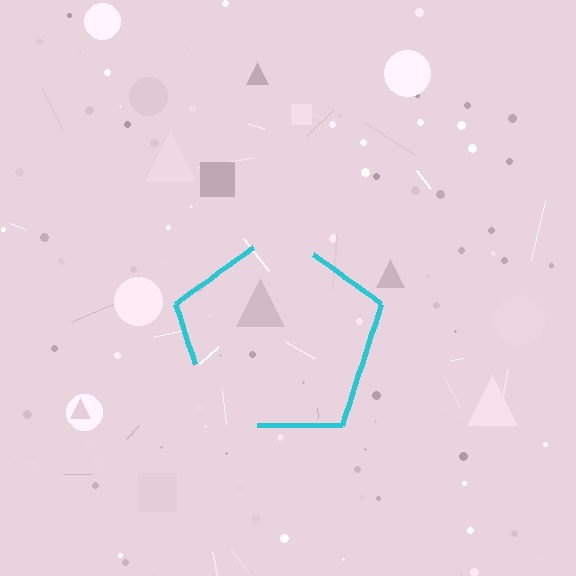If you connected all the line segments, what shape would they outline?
They would outline a pentagon.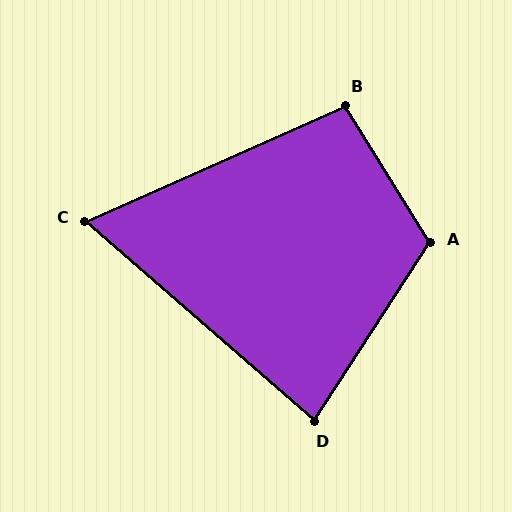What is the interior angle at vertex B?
Approximately 98 degrees (obtuse).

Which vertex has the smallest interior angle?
C, at approximately 65 degrees.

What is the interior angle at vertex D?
Approximately 82 degrees (acute).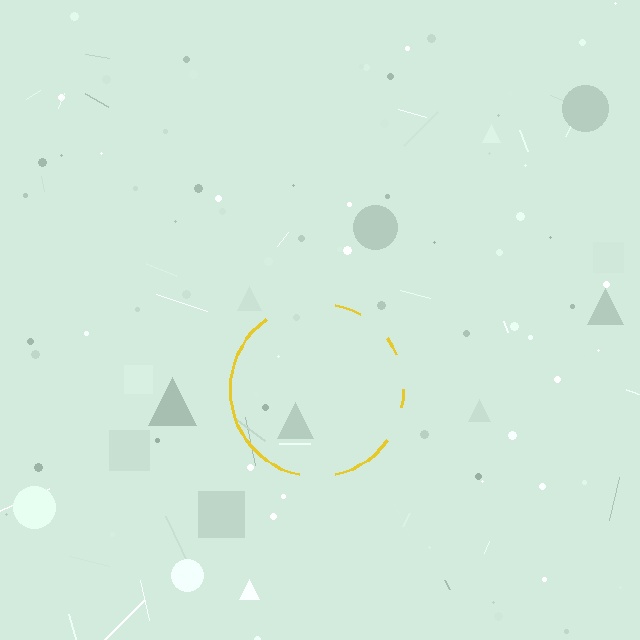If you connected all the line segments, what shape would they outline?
They would outline a circle.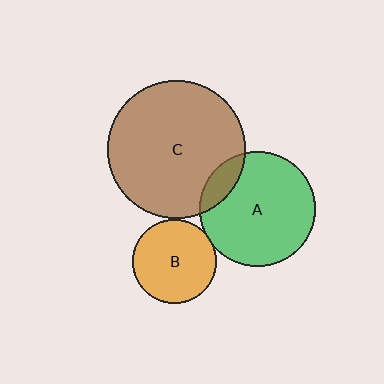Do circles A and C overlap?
Yes.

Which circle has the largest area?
Circle C (brown).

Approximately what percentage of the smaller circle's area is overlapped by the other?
Approximately 15%.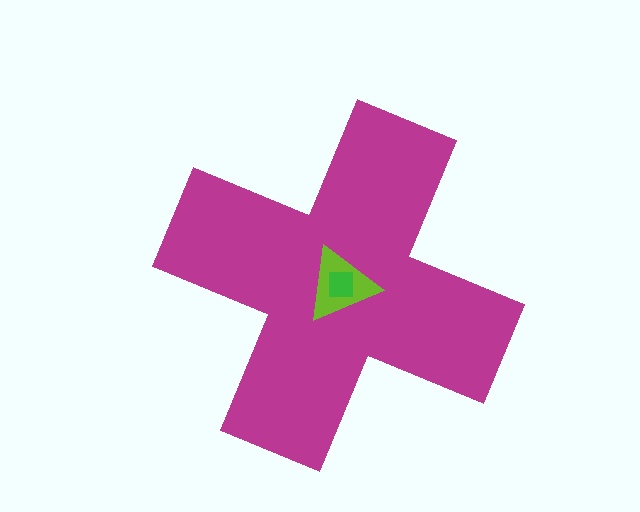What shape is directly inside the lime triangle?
The green square.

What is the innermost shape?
The green square.